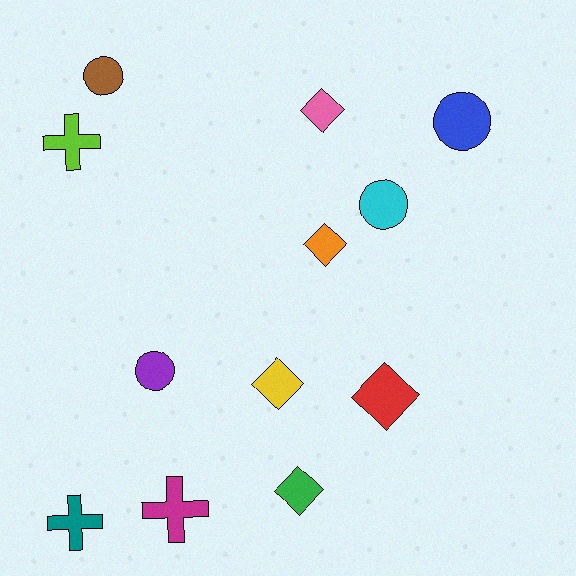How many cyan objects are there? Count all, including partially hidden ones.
There is 1 cyan object.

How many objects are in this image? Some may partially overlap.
There are 12 objects.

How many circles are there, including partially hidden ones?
There are 4 circles.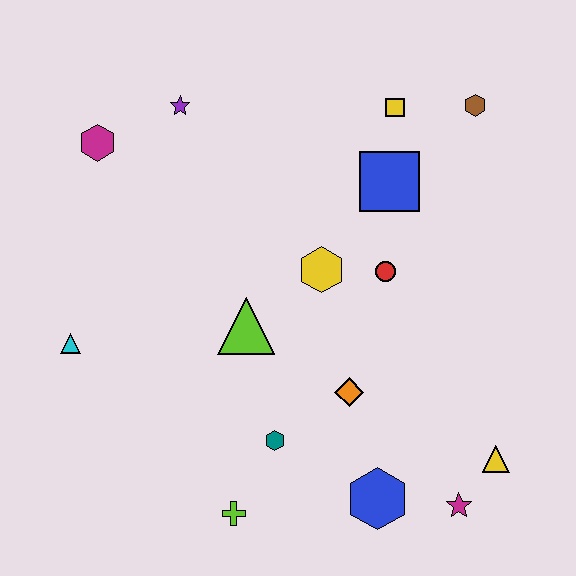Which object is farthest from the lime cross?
The brown hexagon is farthest from the lime cross.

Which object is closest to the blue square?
The yellow square is closest to the blue square.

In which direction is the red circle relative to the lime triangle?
The red circle is to the right of the lime triangle.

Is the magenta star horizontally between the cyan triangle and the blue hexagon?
No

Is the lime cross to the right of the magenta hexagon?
Yes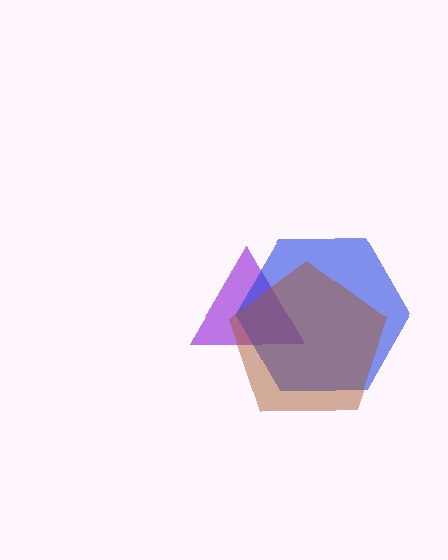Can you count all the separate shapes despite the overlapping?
Yes, there are 3 separate shapes.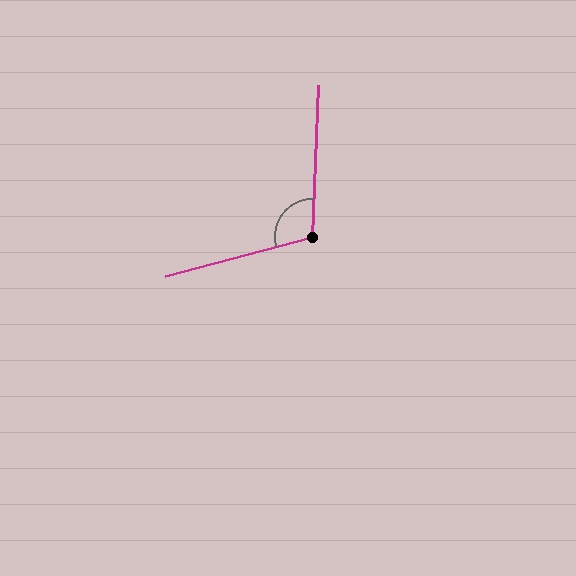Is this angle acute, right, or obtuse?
It is obtuse.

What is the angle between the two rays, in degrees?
Approximately 107 degrees.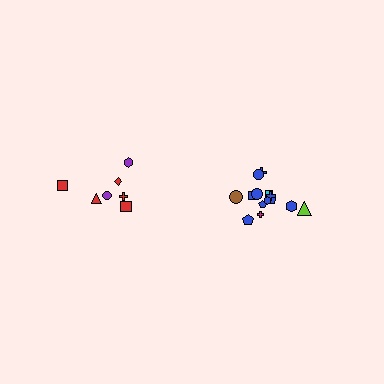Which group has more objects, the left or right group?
The right group.